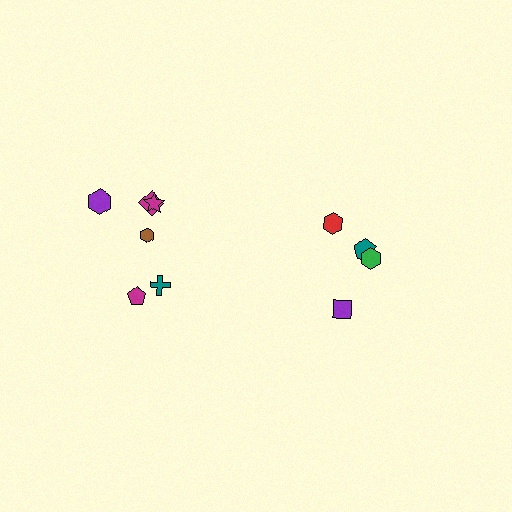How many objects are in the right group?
There are 4 objects.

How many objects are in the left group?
There are 6 objects.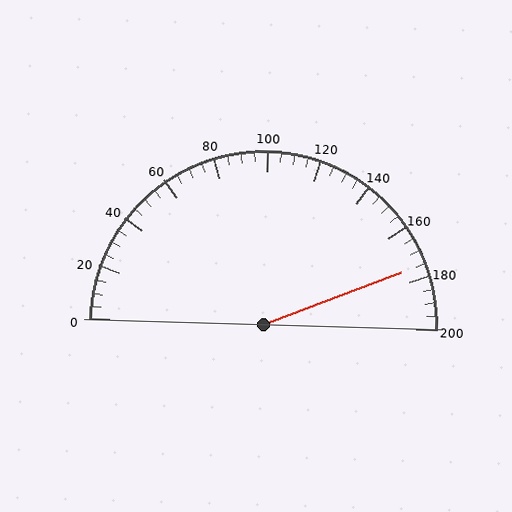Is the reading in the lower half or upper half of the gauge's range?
The reading is in the upper half of the range (0 to 200).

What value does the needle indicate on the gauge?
The needle indicates approximately 175.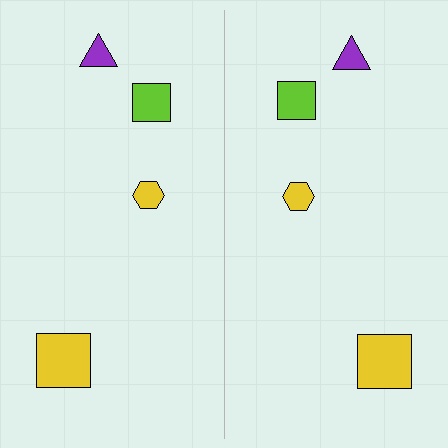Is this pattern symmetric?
Yes, this pattern has bilateral (reflection) symmetry.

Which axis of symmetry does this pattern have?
The pattern has a vertical axis of symmetry running through the center of the image.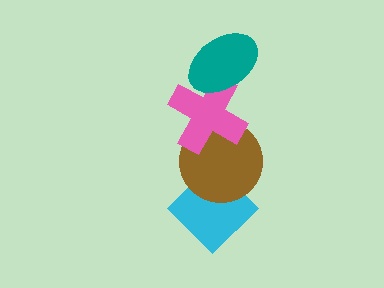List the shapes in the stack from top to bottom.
From top to bottom: the teal ellipse, the pink cross, the brown circle, the cyan diamond.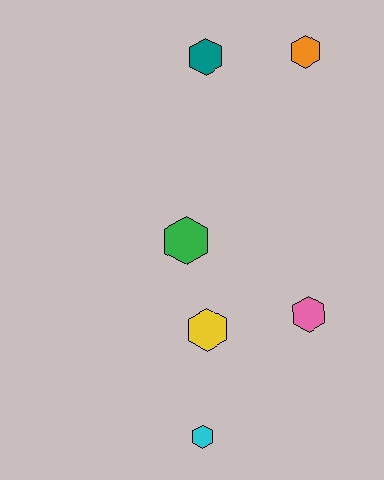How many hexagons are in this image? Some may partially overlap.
There are 6 hexagons.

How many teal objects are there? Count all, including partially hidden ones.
There is 1 teal object.